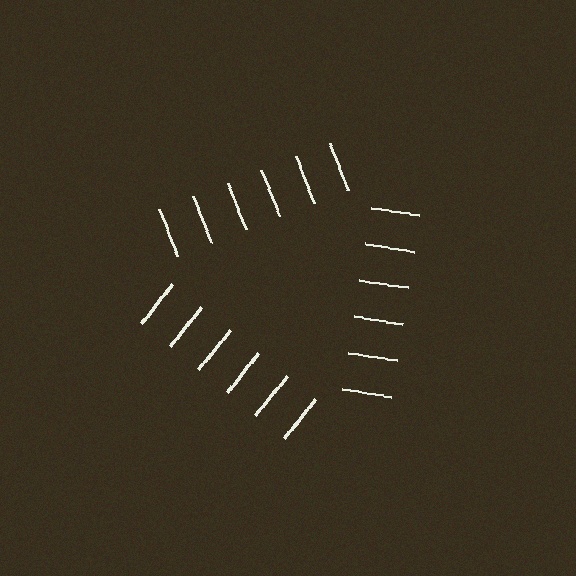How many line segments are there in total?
18 — 6 along each of the 3 edges.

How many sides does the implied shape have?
3 sides — the line-ends trace a triangle.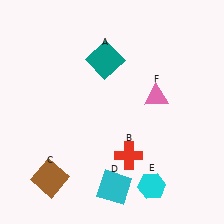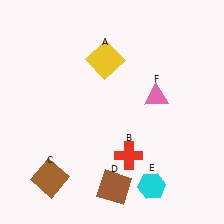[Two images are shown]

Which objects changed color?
A changed from teal to yellow. D changed from cyan to brown.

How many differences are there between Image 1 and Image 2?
There are 2 differences between the two images.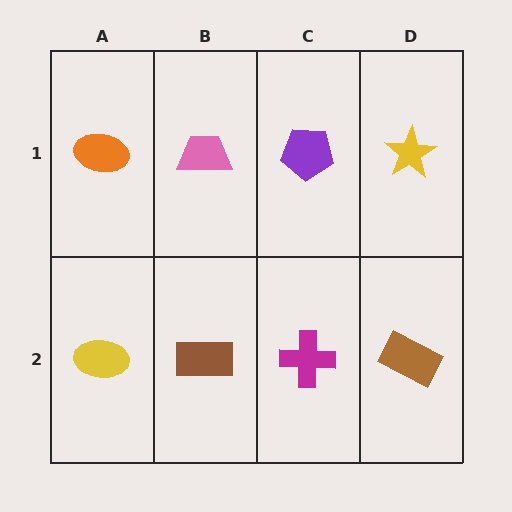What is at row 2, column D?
A brown rectangle.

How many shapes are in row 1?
4 shapes.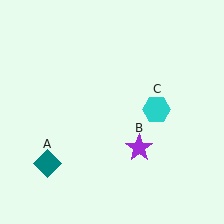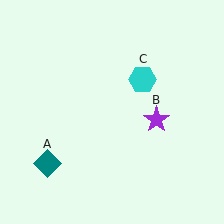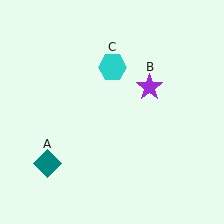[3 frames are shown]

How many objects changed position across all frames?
2 objects changed position: purple star (object B), cyan hexagon (object C).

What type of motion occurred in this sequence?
The purple star (object B), cyan hexagon (object C) rotated counterclockwise around the center of the scene.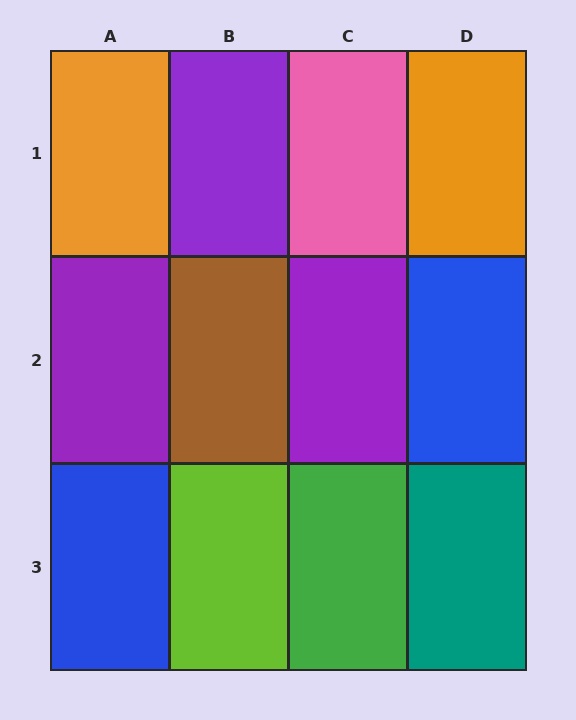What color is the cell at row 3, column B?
Lime.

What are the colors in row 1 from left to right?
Orange, purple, pink, orange.